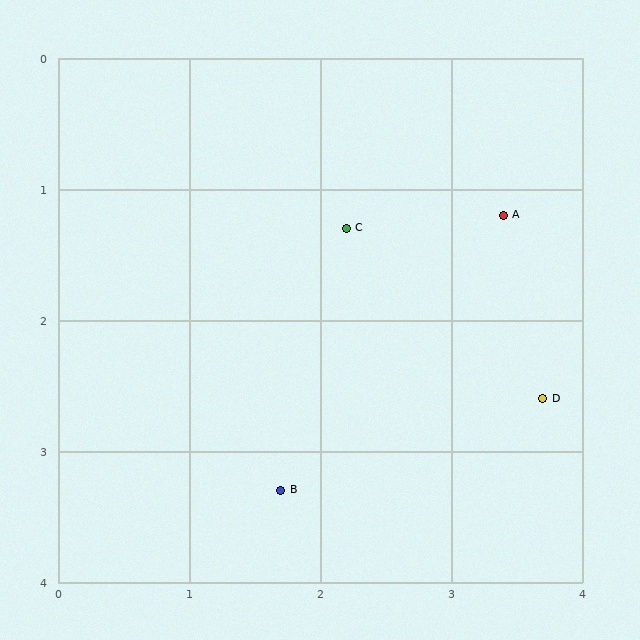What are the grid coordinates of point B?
Point B is at approximately (1.7, 3.3).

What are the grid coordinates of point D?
Point D is at approximately (3.7, 2.6).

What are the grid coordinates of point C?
Point C is at approximately (2.2, 1.3).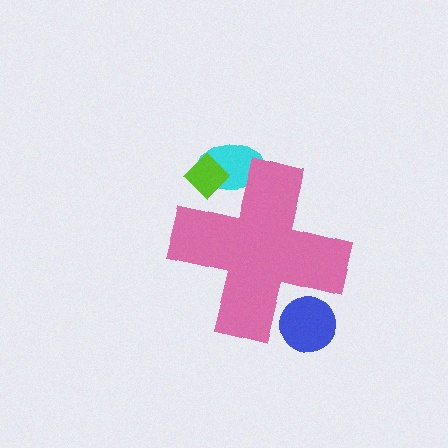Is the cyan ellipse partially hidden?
Yes, the cyan ellipse is partially hidden behind the pink cross.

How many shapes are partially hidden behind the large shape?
3 shapes are partially hidden.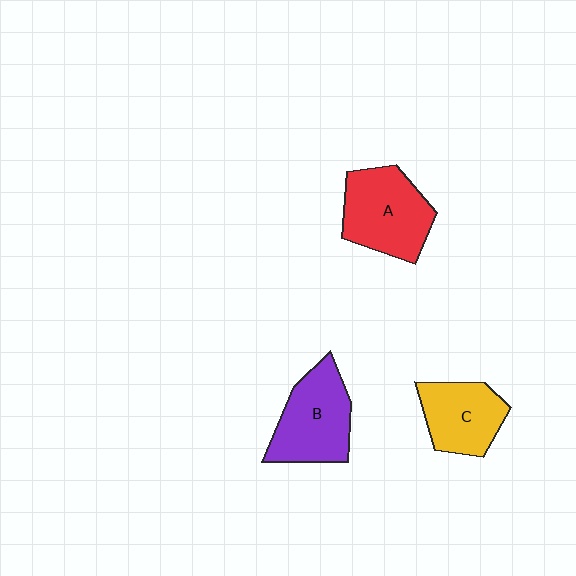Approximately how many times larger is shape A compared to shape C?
Approximately 1.3 times.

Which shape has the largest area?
Shape A (red).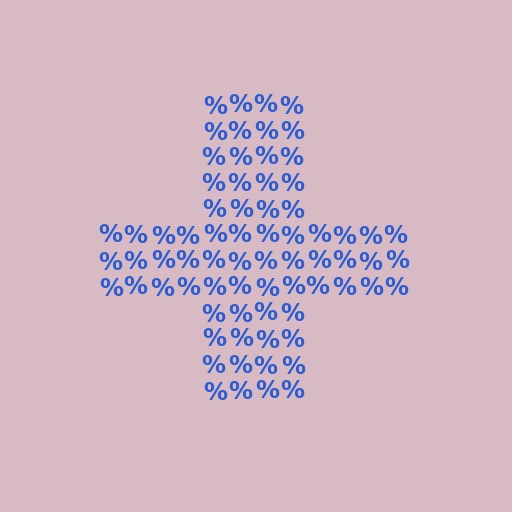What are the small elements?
The small elements are percent signs.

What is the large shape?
The large shape is a cross.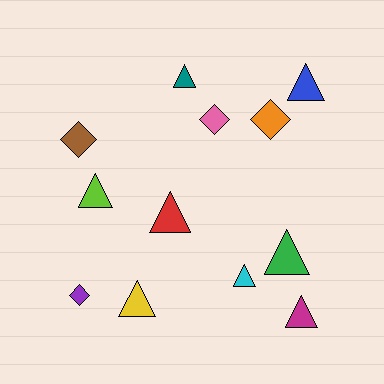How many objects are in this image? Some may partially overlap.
There are 12 objects.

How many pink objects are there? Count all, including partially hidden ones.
There is 1 pink object.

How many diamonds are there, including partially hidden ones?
There are 4 diamonds.